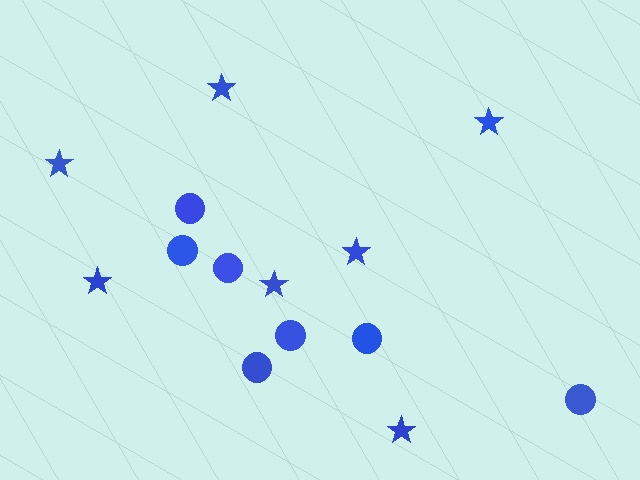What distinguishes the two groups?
There are 2 groups: one group of stars (7) and one group of circles (7).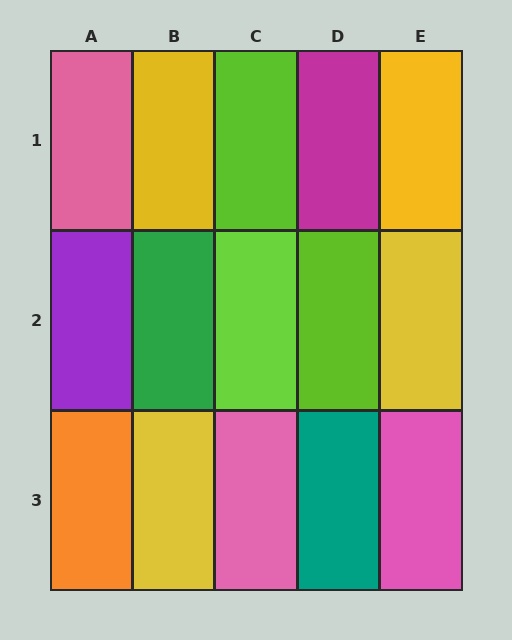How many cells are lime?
3 cells are lime.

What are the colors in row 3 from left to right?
Orange, yellow, pink, teal, pink.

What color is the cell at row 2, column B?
Green.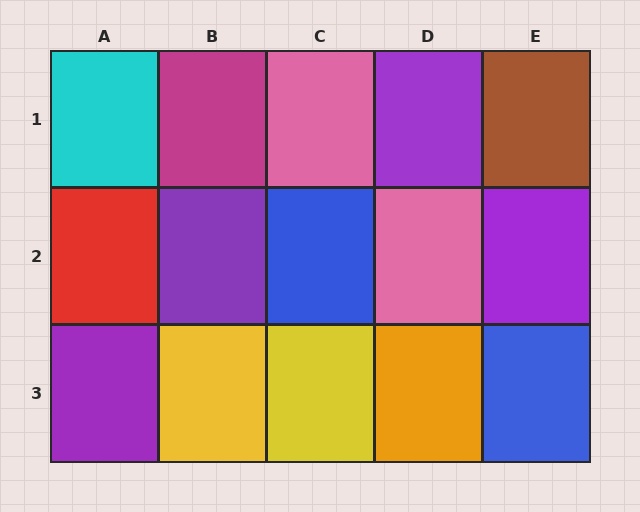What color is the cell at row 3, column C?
Yellow.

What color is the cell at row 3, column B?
Yellow.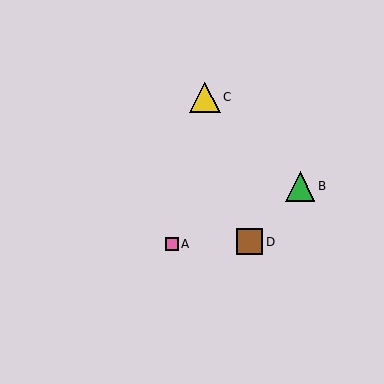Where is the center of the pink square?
The center of the pink square is at (172, 244).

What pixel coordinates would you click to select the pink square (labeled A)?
Click at (172, 244) to select the pink square A.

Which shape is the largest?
The yellow triangle (labeled C) is the largest.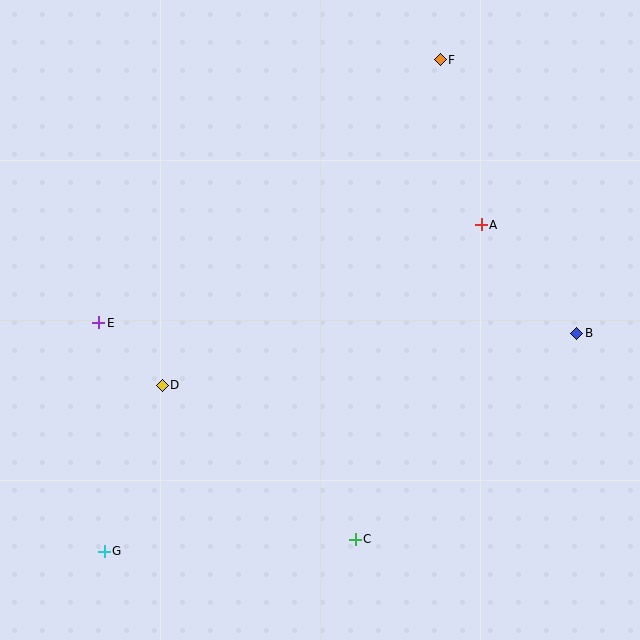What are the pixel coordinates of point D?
Point D is at (162, 385).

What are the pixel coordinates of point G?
Point G is at (104, 551).